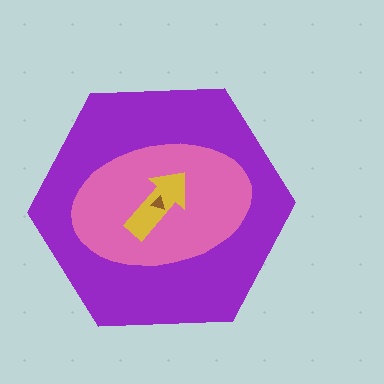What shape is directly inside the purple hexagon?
The pink ellipse.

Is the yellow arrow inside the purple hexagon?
Yes.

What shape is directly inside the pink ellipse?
The yellow arrow.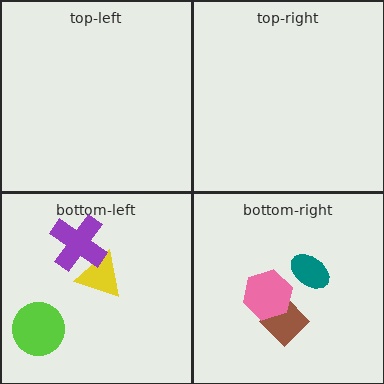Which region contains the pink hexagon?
The bottom-right region.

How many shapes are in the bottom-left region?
3.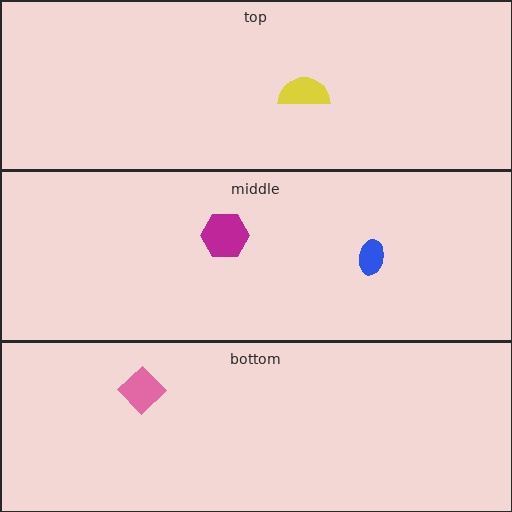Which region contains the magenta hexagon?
The middle region.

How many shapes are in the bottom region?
1.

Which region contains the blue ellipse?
The middle region.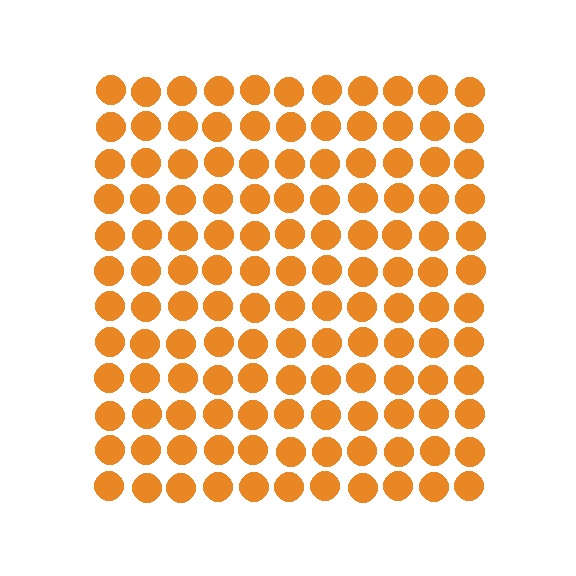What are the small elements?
The small elements are circles.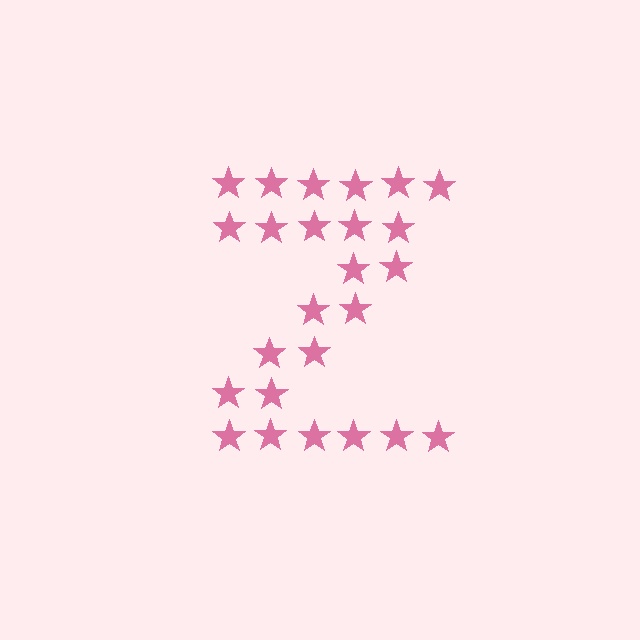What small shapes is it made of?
It is made of small stars.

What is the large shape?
The large shape is the letter Z.